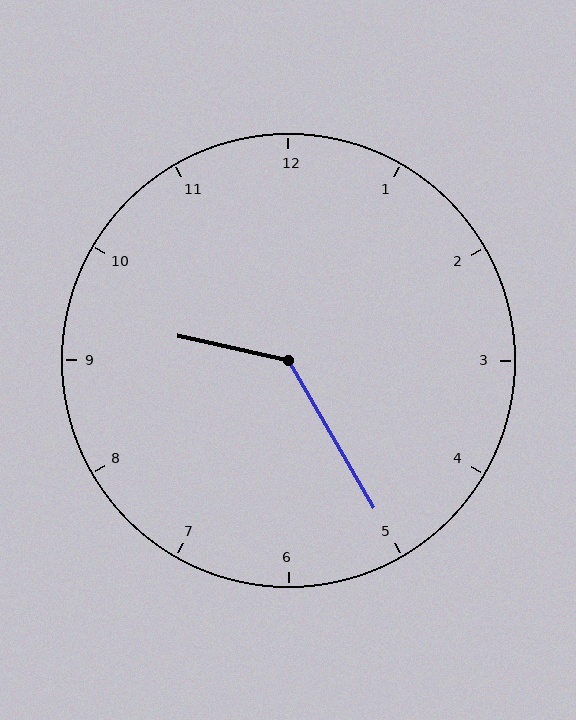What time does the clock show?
9:25.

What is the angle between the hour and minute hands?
Approximately 132 degrees.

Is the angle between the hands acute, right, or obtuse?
It is obtuse.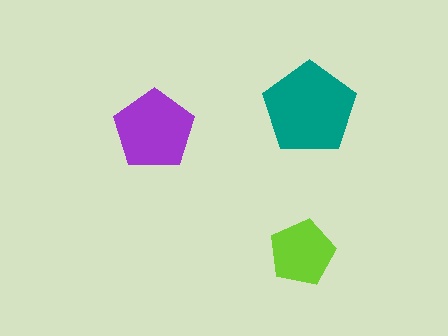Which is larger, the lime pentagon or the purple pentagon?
The purple one.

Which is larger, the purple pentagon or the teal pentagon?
The teal one.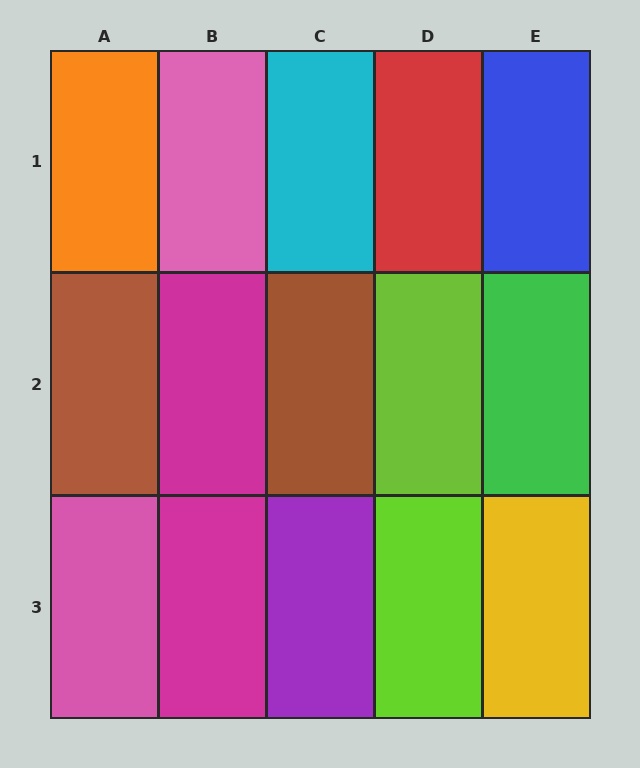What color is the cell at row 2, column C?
Brown.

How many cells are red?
1 cell is red.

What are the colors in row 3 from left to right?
Pink, magenta, purple, lime, yellow.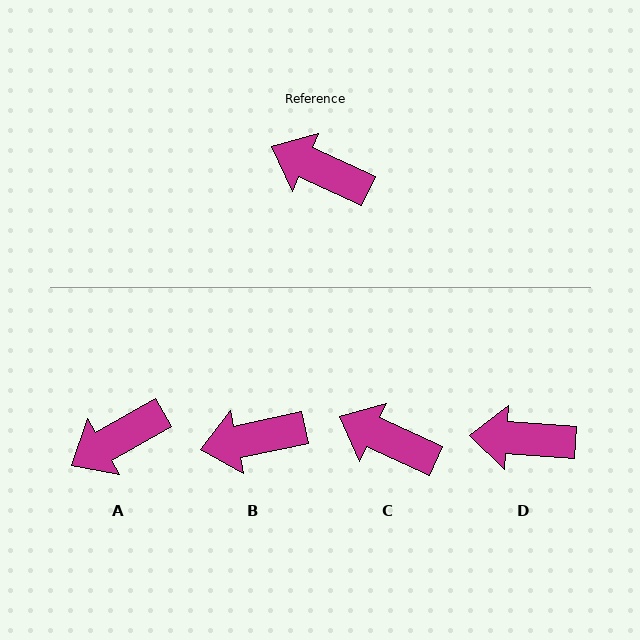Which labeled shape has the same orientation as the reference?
C.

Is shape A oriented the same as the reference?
No, it is off by about 55 degrees.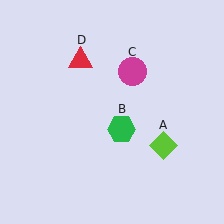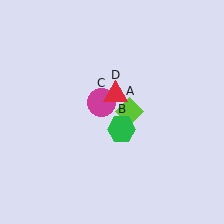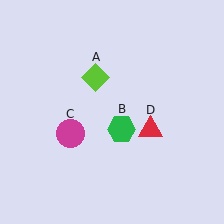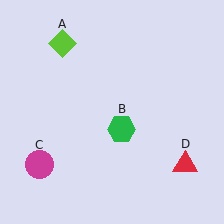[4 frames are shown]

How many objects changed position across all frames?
3 objects changed position: lime diamond (object A), magenta circle (object C), red triangle (object D).